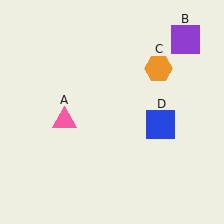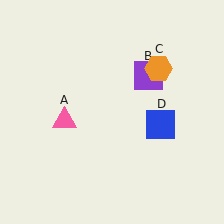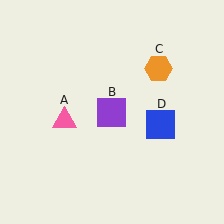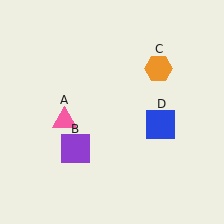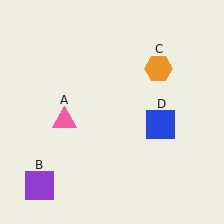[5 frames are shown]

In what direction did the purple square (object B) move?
The purple square (object B) moved down and to the left.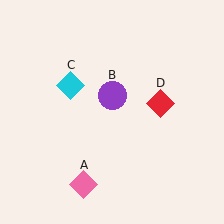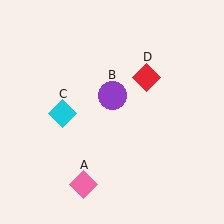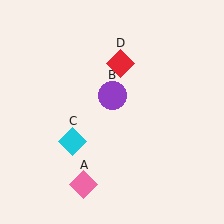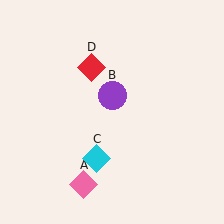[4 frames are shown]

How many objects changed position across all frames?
2 objects changed position: cyan diamond (object C), red diamond (object D).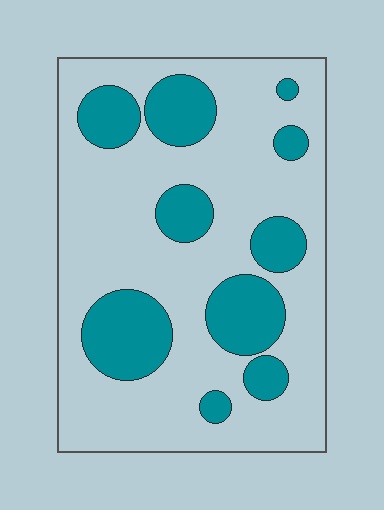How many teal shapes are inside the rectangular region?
10.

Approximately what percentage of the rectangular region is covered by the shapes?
Approximately 25%.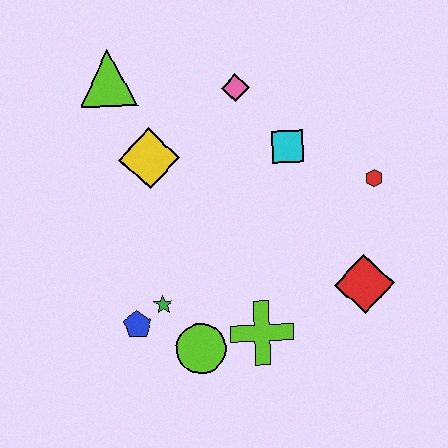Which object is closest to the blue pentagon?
The green star is closest to the blue pentagon.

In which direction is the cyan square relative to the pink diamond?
The cyan square is below the pink diamond.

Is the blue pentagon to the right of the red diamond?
No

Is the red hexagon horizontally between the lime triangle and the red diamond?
No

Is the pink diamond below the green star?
No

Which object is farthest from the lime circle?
The lime triangle is farthest from the lime circle.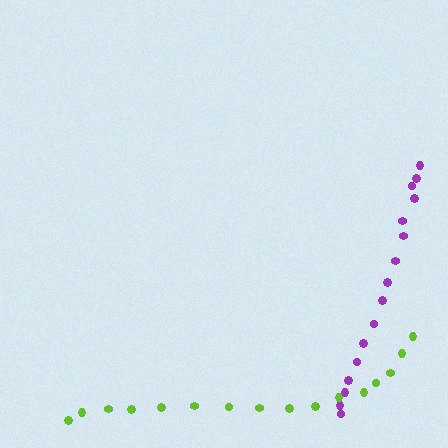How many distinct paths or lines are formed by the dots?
There are 2 distinct paths.